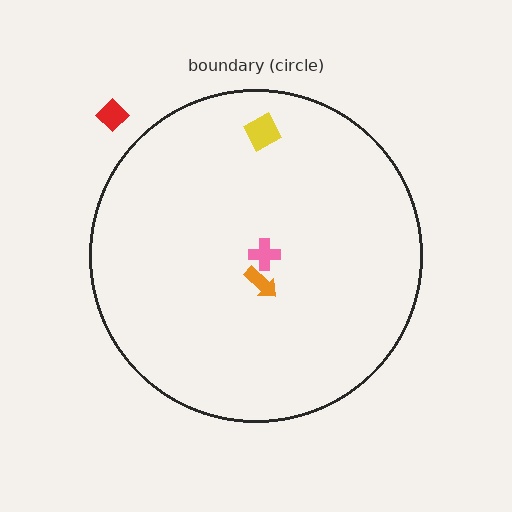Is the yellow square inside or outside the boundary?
Inside.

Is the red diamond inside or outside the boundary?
Outside.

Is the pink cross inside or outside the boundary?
Inside.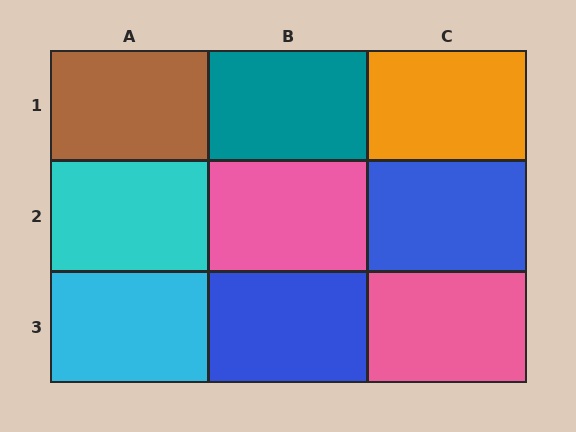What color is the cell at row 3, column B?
Blue.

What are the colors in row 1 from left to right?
Brown, teal, orange.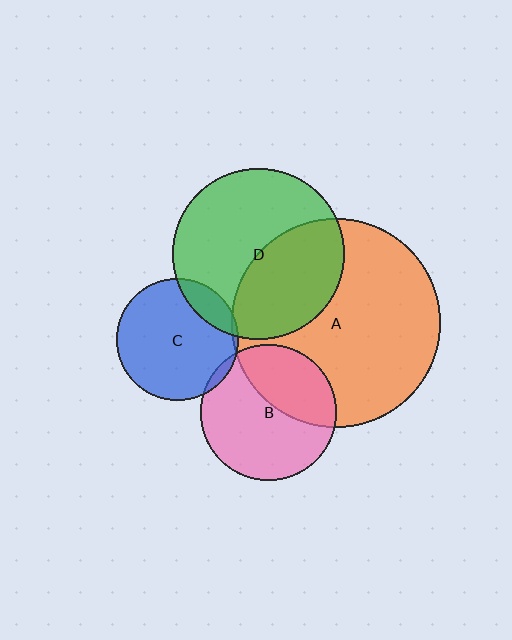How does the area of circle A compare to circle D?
Approximately 1.5 times.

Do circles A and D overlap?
Yes.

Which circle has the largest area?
Circle A (orange).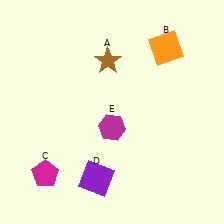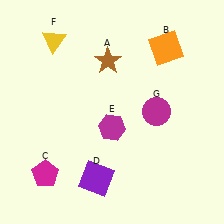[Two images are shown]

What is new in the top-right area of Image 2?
A magenta circle (G) was added in the top-right area of Image 2.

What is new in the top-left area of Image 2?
A yellow triangle (F) was added in the top-left area of Image 2.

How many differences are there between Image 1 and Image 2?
There are 2 differences between the two images.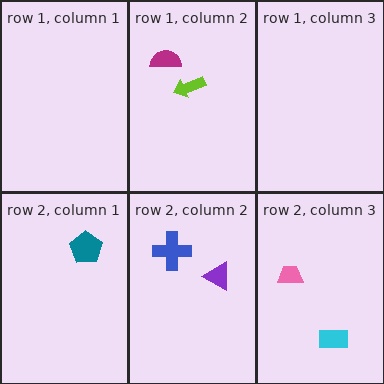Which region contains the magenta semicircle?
The row 1, column 2 region.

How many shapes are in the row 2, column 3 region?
2.